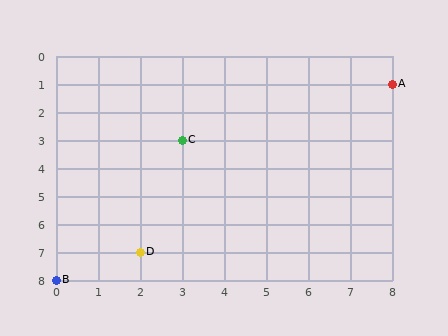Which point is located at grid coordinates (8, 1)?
Point A is at (8, 1).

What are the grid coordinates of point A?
Point A is at grid coordinates (8, 1).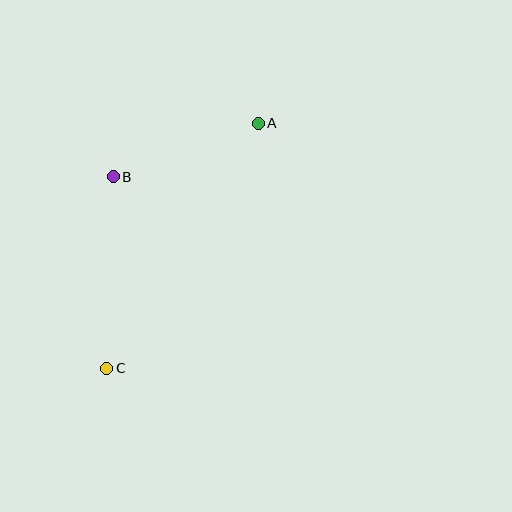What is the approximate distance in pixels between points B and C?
The distance between B and C is approximately 192 pixels.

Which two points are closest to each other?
Points A and B are closest to each other.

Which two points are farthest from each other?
Points A and C are farthest from each other.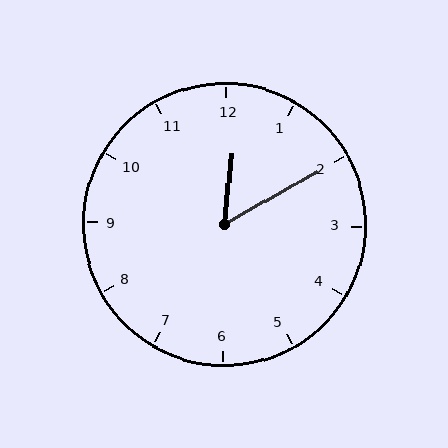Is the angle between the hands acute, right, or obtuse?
It is acute.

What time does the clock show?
12:10.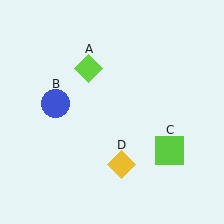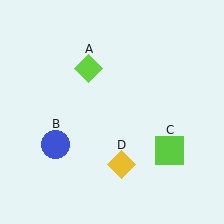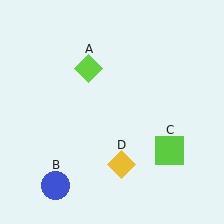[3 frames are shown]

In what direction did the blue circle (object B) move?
The blue circle (object B) moved down.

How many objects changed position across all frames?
1 object changed position: blue circle (object B).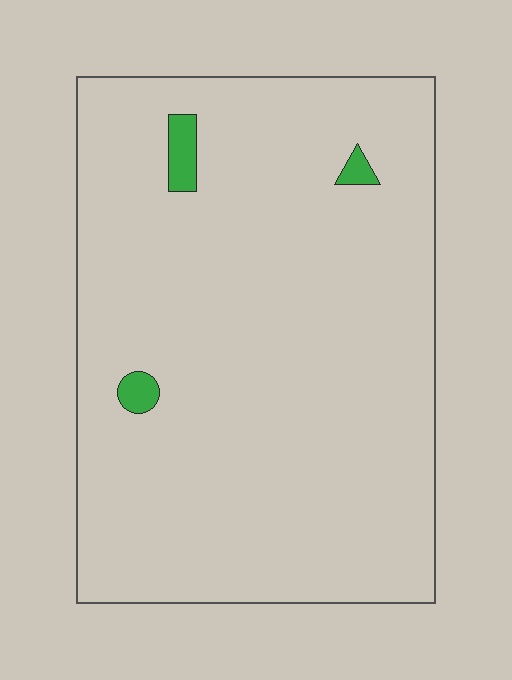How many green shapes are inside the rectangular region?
3.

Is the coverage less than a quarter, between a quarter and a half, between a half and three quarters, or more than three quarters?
Less than a quarter.